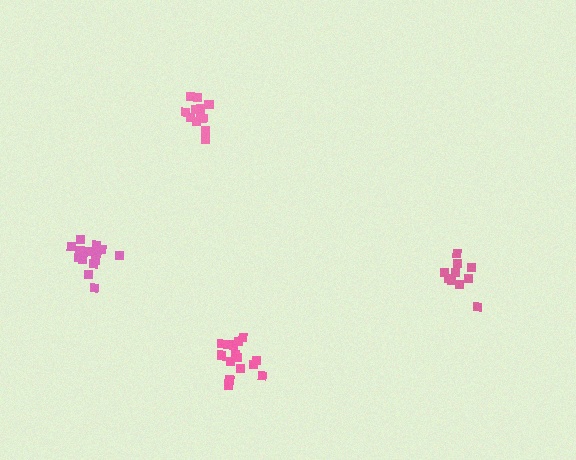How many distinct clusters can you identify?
There are 4 distinct clusters.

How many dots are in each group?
Group 1: 16 dots, Group 2: 10 dots, Group 3: 12 dots, Group 4: 16 dots (54 total).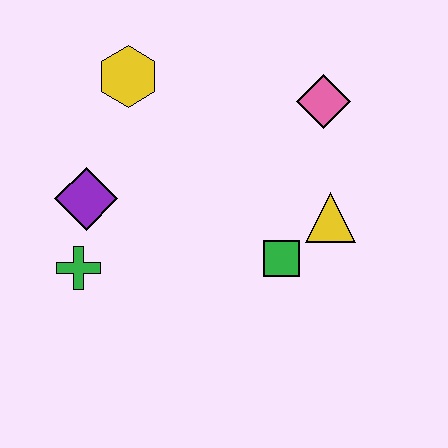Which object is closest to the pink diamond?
The yellow triangle is closest to the pink diamond.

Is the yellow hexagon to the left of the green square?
Yes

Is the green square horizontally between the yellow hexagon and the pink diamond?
Yes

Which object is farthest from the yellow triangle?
The green cross is farthest from the yellow triangle.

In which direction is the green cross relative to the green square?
The green cross is to the left of the green square.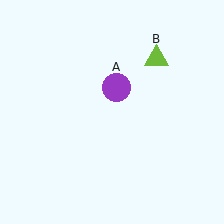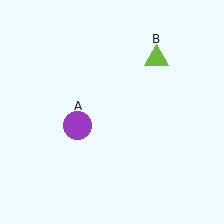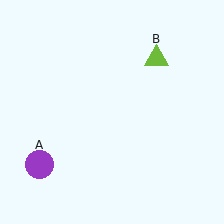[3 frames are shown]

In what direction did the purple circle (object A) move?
The purple circle (object A) moved down and to the left.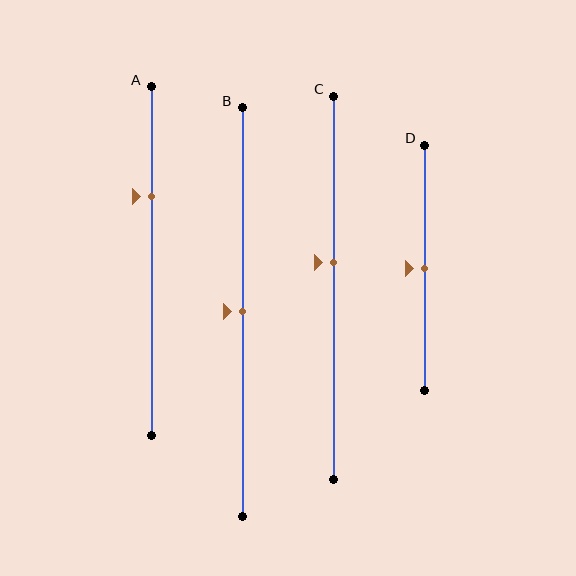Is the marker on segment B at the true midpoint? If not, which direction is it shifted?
Yes, the marker on segment B is at the true midpoint.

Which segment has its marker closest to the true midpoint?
Segment B has its marker closest to the true midpoint.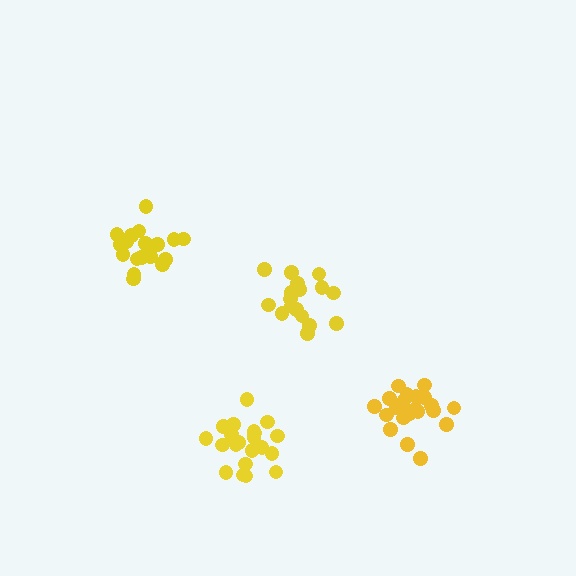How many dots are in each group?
Group 1: 19 dots, Group 2: 21 dots, Group 3: 17 dots, Group 4: 21 dots (78 total).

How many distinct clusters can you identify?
There are 4 distinct clusters.